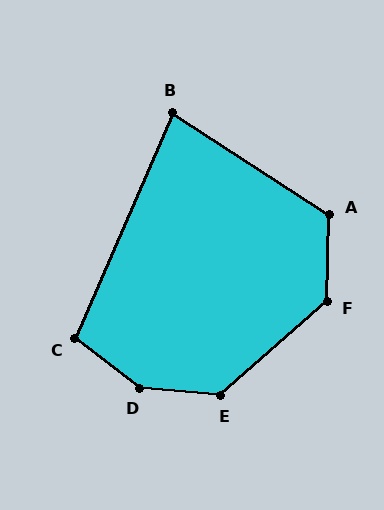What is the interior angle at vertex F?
Approximately 133 degrees (obtuse).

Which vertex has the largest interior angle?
D, at approximately 147 degrees.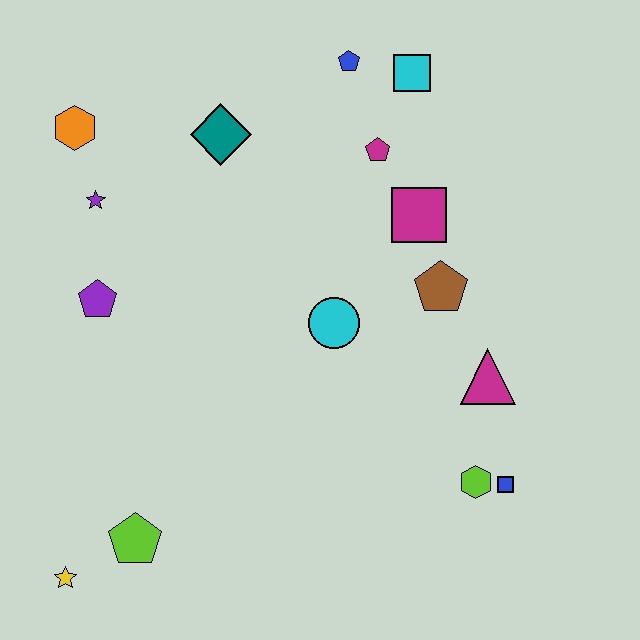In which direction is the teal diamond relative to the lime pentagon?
The teal diamond is above the lime pentagon.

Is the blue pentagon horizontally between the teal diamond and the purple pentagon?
No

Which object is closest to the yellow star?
The lime pentagon is closest to the yellow star.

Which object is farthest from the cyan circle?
The yellow star is farthest from the cyan circle.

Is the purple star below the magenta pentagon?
Yes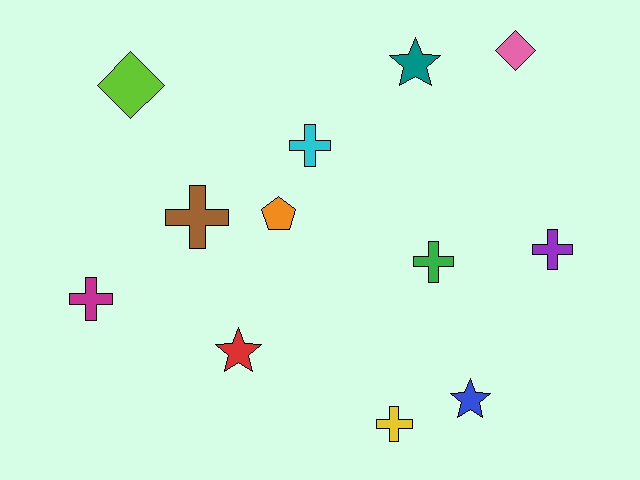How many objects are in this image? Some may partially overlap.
There are 12 objects.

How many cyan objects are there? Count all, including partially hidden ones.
There is 1 cyan object.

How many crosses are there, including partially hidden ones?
There are 6 crosses.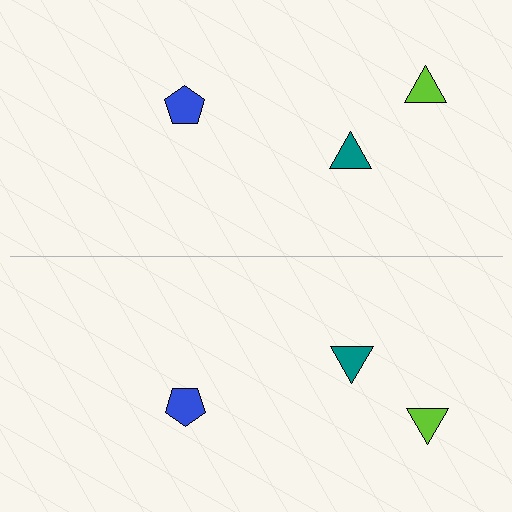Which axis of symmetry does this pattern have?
The pattern has a horizontal axis of symmetry running through the center of the image.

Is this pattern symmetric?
Yes, this pattern has bilateral (reflection) symmetry.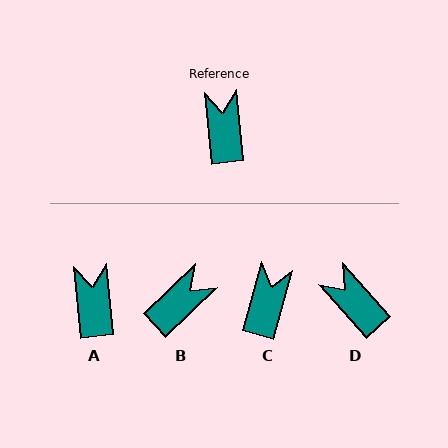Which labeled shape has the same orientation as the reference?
A.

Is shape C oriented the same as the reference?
No, it is off by about 21 degrees.